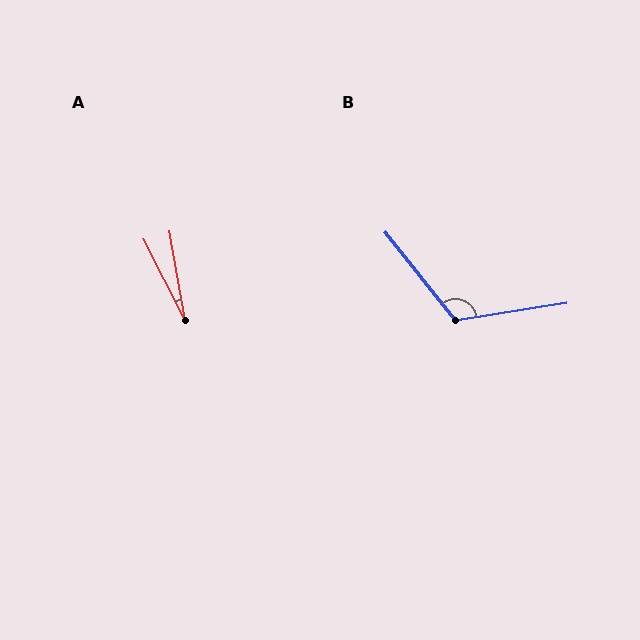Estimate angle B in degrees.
Approximately 119 degrees.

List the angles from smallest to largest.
A (17°), B (119°).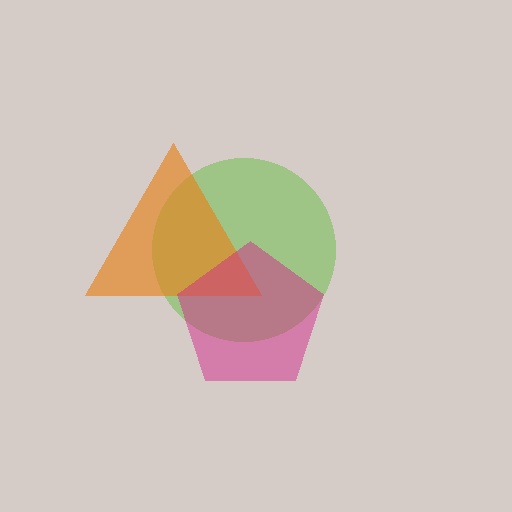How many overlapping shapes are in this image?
There are 3 overlapping shapes in the image.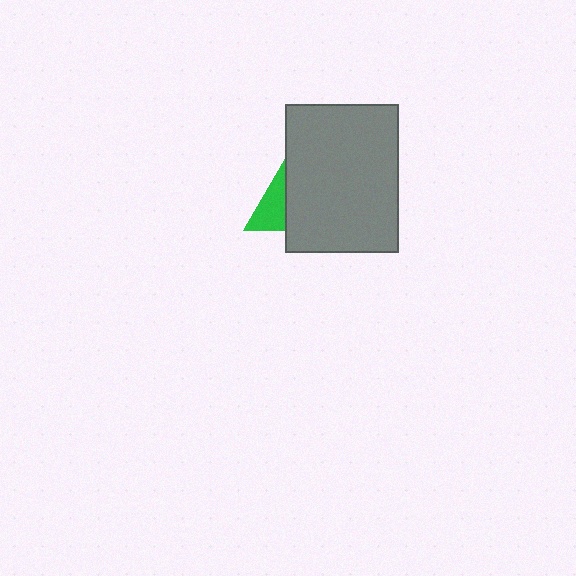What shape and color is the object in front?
The object in front is a gray rectangle.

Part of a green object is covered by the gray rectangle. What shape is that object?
It is a triangle.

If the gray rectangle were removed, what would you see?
You would see the complete green triangle.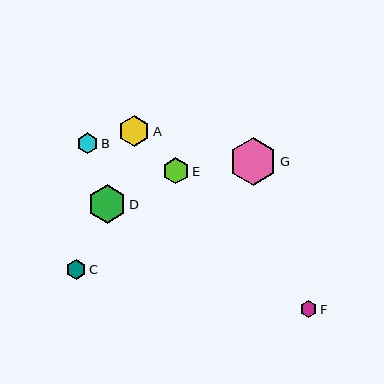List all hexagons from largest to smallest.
From largest to smallest: G, D, A, E, B, C, F.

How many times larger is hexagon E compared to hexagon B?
Hexagon E is approximately 1.3 times the size of hexagon B.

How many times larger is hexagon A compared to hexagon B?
Hexagon A is approximately 1.5 times the size of hexagon B.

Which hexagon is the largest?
Hexagon G is the largest with a size of approximately 47 pixels.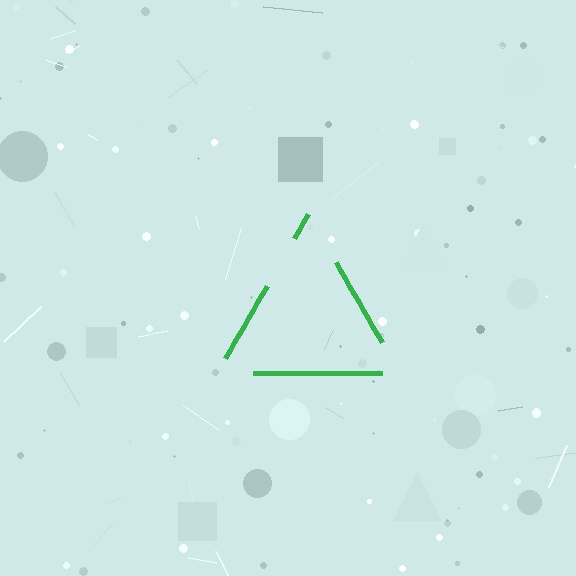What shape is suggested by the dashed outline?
The dashed outline suggests a triangle.